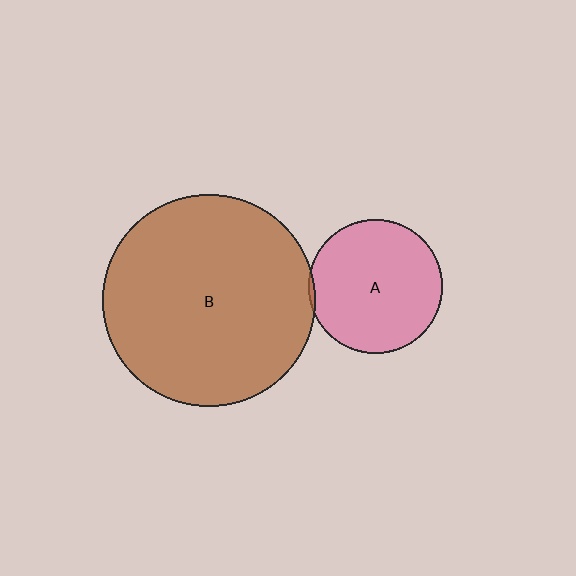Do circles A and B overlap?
Yes.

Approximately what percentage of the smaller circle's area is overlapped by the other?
Approximately 5%.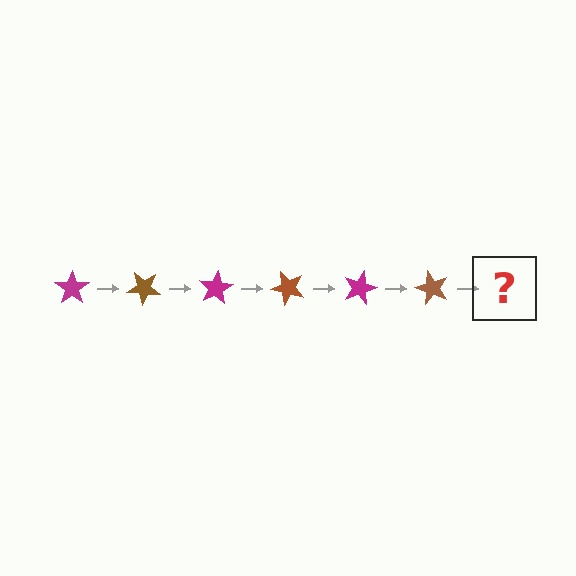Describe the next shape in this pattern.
It should be a magenta star, rotated 240 degrees from the start.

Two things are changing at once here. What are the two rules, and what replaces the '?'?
The two rules are that it rotates 40 degrees each step and the color cycles through magenta and brown. The '?' should be a magenta star, rotated 240 degrees from the start.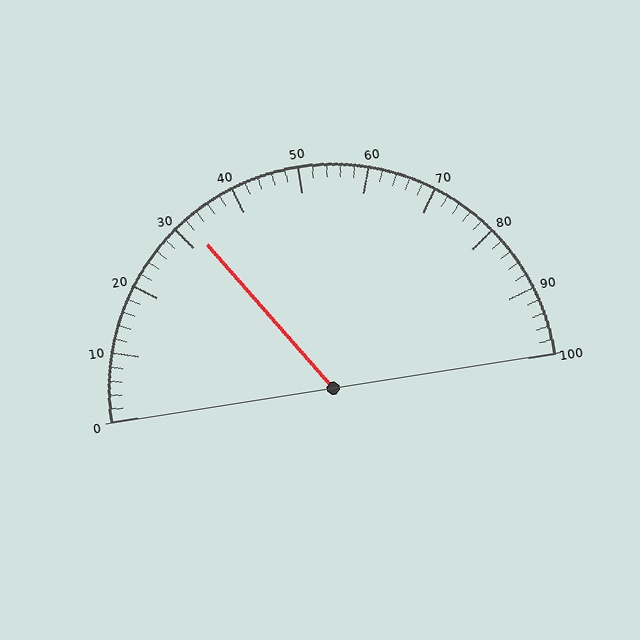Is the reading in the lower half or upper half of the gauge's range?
The reading is in the lower half of the range (0 to 100).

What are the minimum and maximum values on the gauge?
The gauge ranges from 0 to 100.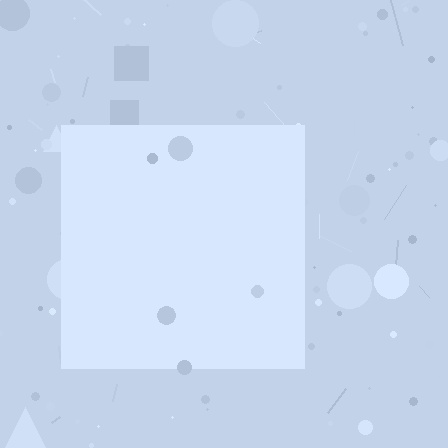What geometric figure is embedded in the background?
A square is embedded in the background.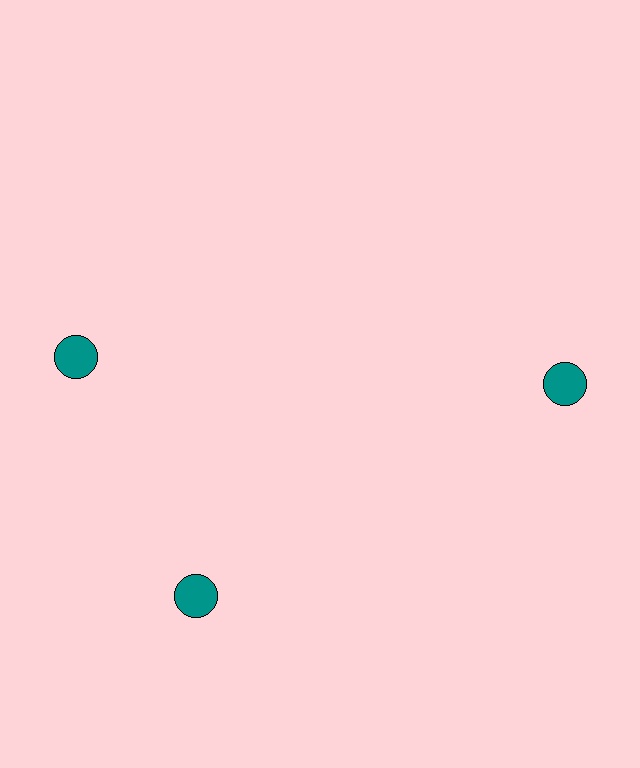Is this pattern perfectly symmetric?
No. The 3 teal circles are arranged in a ring, but one element near the 11 o'clock position is rotated out of alignment along the ring, breaking the 3-fold rotational symmetry.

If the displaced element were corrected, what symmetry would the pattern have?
It would have 3-fold rotational symmetry — the pattern would map onto itself every 120 degrees.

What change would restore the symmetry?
The symmetry would be restored by rotating it back into even spacing with its neighbors so that all 3 circles sit at equal angles and equal distance from the center.